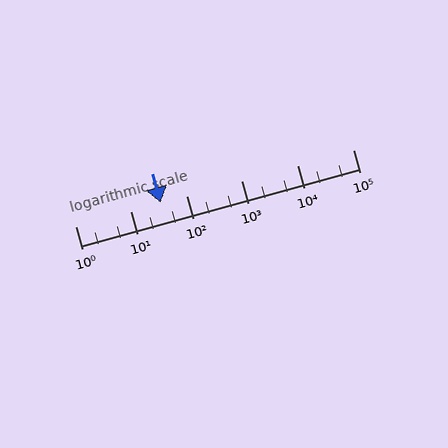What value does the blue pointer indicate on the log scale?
The pointer indicates approximately 35.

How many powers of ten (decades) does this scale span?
The scale spans 5 decades, from 1 to 100000.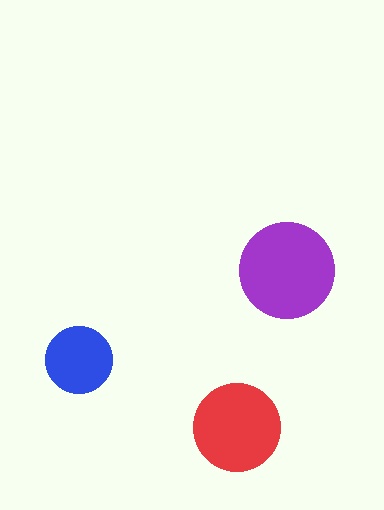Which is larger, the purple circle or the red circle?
The purple one.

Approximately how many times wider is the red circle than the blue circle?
About 1.5 times wider.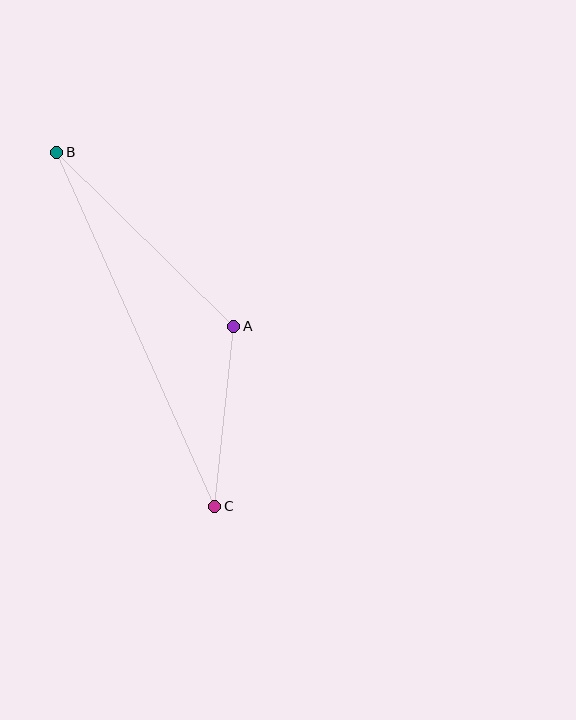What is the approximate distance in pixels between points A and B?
The distance between A and B is approximately 248 pixels.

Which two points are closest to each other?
Points A and C are closest to each other.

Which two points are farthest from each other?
Points B and C are farthest from each other.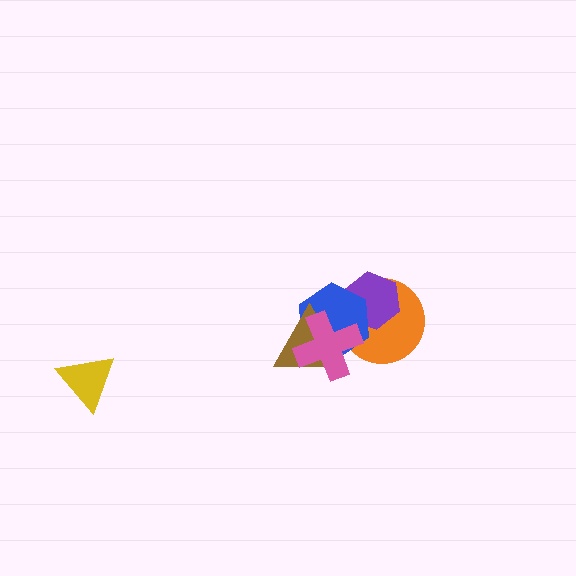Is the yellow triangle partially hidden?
No, no other shape covers it.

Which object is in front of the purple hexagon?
The blue hexagon is in front of the purple hexagon.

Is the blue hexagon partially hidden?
Yes, it is partially covered by another shape.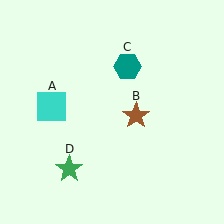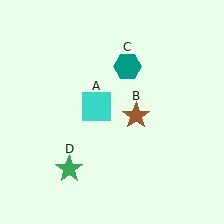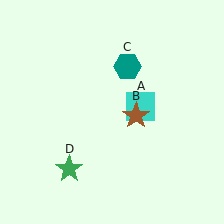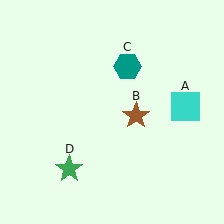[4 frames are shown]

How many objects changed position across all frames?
1 object changed position: cyan square (object A).